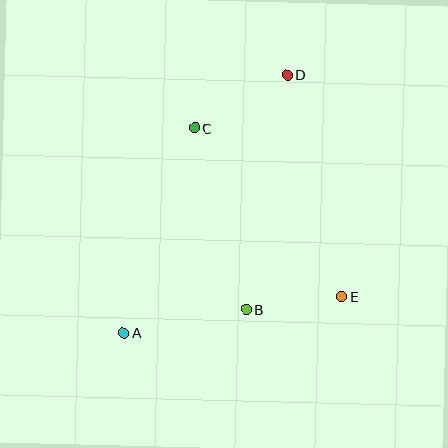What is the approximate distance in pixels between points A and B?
The distance between A and B is approximately 125 pixels.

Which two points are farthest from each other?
Points A and D are farthest from each other.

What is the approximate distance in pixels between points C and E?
The distance between C and E is approximately 224 pixels.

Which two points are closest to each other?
Points B and E are closest to each other.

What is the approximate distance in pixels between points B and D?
The distance between B and D is approximately 238 pixels.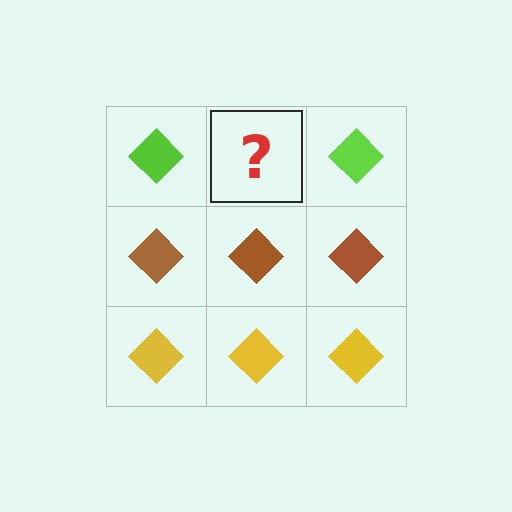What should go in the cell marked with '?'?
The missing cell should contain a lime diamond.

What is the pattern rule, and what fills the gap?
The rule is that each row has a consistent color. The gap should be filled with a lime diamond.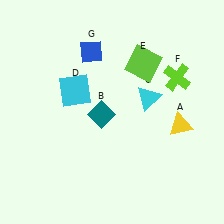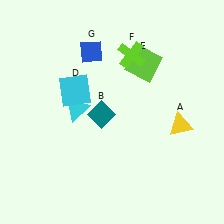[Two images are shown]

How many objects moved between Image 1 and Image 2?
2 objects moved between the two images.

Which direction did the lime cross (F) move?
The lime cross (F) moved left.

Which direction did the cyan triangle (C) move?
The cyan triangle (C) moved left.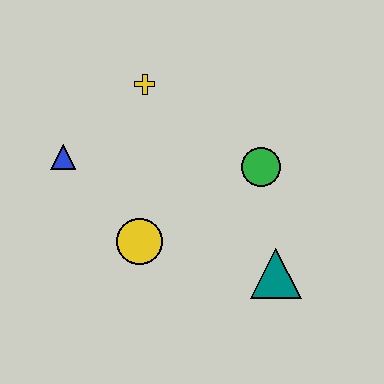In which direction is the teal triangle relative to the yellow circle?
The teal triangle is to the right of the yellow circle.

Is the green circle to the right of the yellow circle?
Yes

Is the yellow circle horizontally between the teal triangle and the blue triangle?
Yes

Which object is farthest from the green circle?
The blue triangle is farthest from the green circle.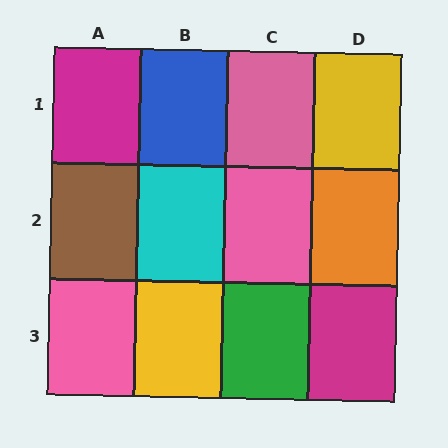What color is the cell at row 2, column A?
Brown.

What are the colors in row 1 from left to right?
Magenta, blue, pink, yellow.